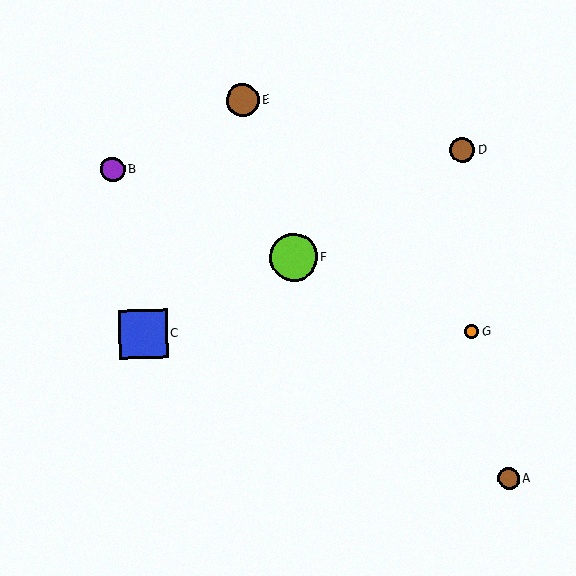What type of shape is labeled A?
Shape A is a brown circle.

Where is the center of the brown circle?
The center of the brown circle is at (509, 479).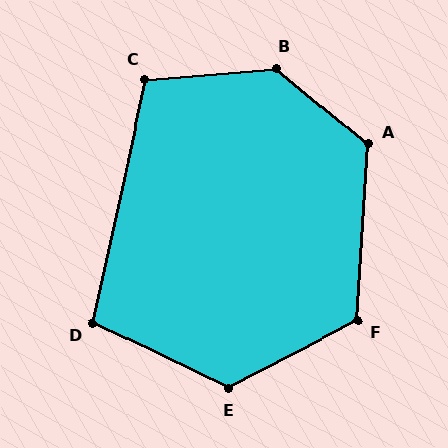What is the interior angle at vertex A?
Approximately 126 degrees (obtuse).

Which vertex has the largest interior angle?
B, at approximately 135 degrees.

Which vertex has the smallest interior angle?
D, at approximately 104 degrees.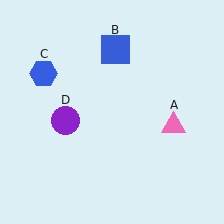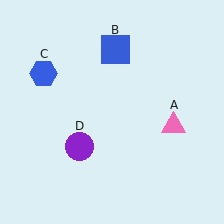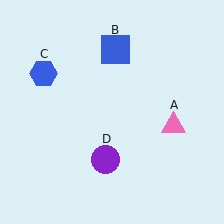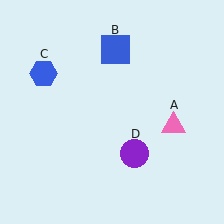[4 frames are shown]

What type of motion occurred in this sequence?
The purple circle (object D) rotated counterclockwise around the center of the scene.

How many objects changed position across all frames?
1 object changed position: purple circle (object D).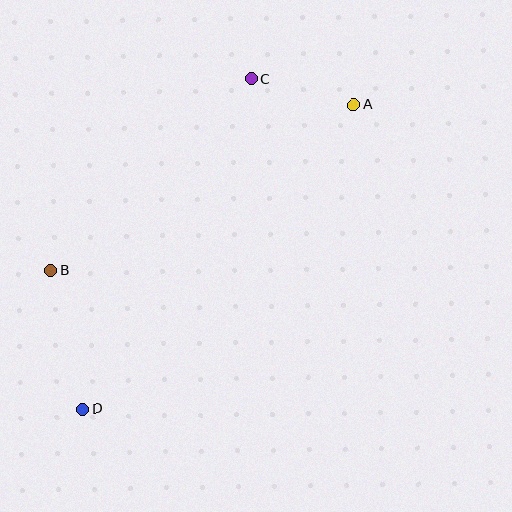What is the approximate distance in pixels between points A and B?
The distance between A and B is approximately 345 pixels.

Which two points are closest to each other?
Points A and C are closest to each other.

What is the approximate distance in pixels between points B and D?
The distance between B and D is approximately 142 pixels.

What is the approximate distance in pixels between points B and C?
The distance between B and C is approximately 277 pixels.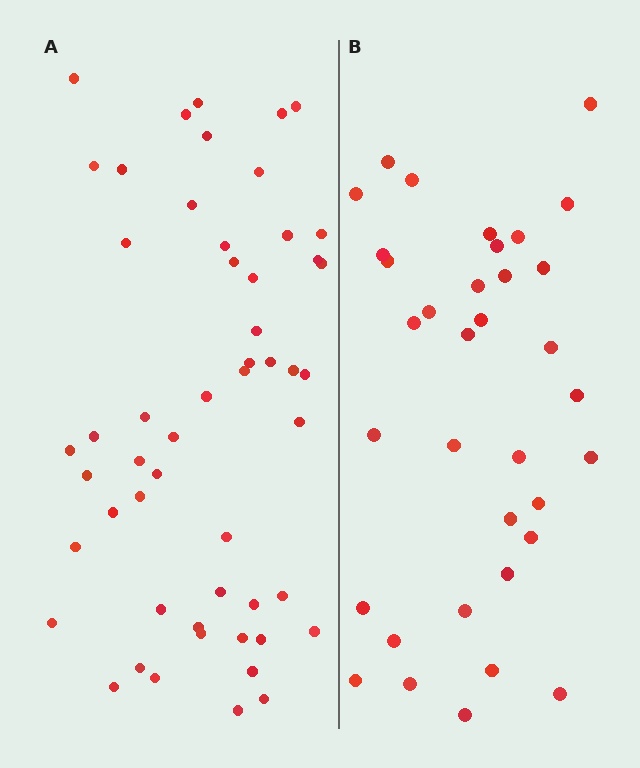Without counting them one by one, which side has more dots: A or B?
Region A (the left region) has more dots.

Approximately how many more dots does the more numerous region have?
Region A has approximately 20 more dots than region B.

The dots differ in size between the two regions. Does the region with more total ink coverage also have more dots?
No. Region B has more total ink coverage because its dots are larger, but region A actually contains more individual dots. Total area can be misleading — the number of items is what matters here.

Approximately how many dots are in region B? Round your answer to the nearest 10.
About 40 dots. (The exact count is 35, which rounds to 40.)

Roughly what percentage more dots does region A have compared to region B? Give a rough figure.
About 50% more.